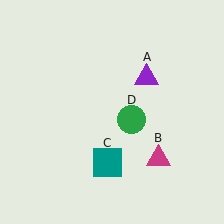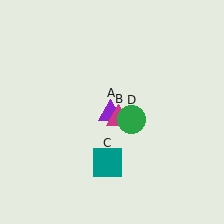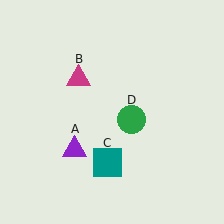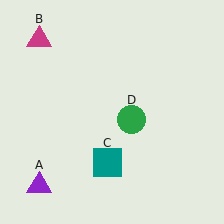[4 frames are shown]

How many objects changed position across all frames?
2 objects changed position: purple triangle (object A), magenta triangle (object B).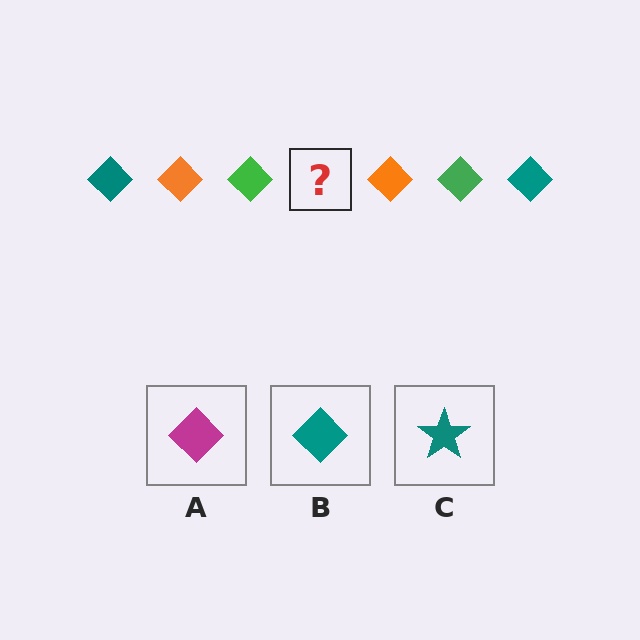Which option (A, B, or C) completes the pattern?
B.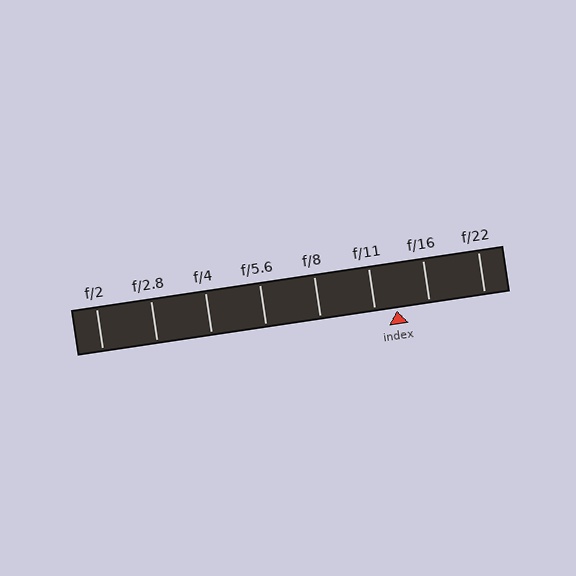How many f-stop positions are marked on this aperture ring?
There are 8 f-stop positions marked.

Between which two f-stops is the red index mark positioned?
The index mark is between f/11 and f/16.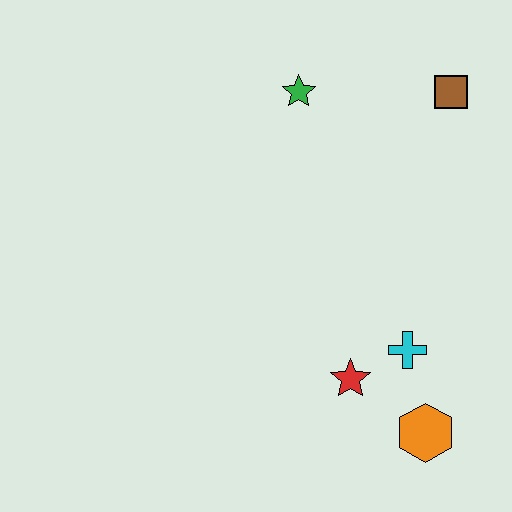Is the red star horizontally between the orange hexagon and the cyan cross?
No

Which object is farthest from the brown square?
The orange hexagon is farthest from the brown square.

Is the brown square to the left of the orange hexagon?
No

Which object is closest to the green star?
The brown square is closest to the green star.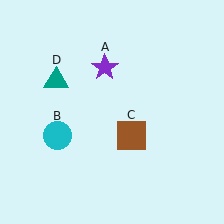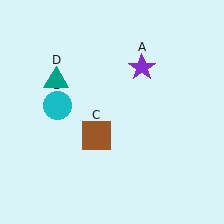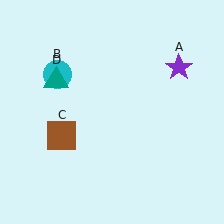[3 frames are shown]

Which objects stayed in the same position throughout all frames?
Teal triangle (object D) remained stationary.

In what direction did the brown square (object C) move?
The brown square (object C) moved left.